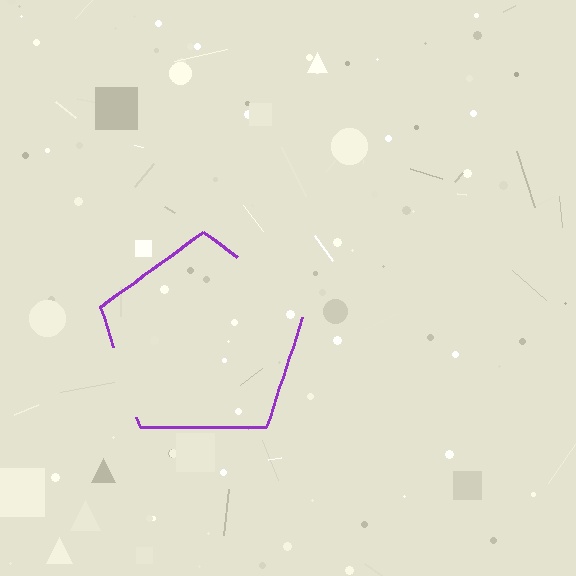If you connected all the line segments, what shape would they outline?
They would outline a pentagon.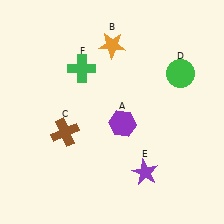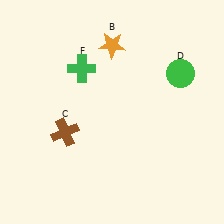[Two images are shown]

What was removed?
The purple hexagon (A), the purple star (E) were removed in Image 2.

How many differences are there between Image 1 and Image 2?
There are 2 differences between the two images.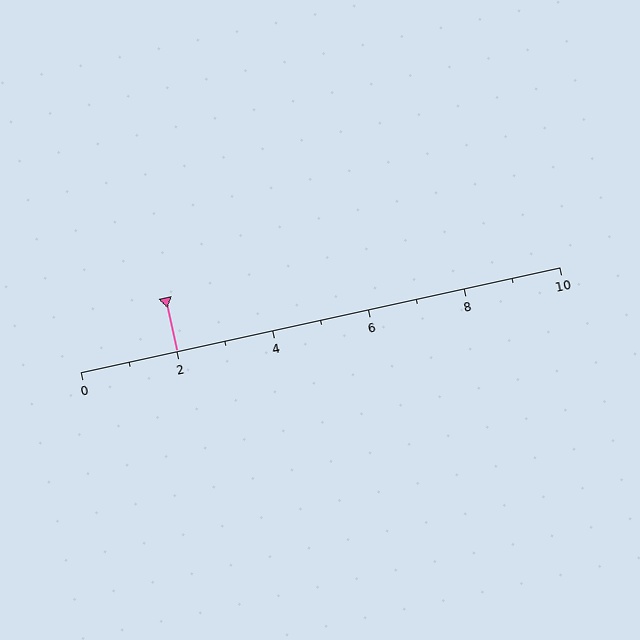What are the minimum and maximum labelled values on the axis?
The axis runs from 0 to 10.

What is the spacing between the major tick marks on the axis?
The major ticks are spaced 2 apart.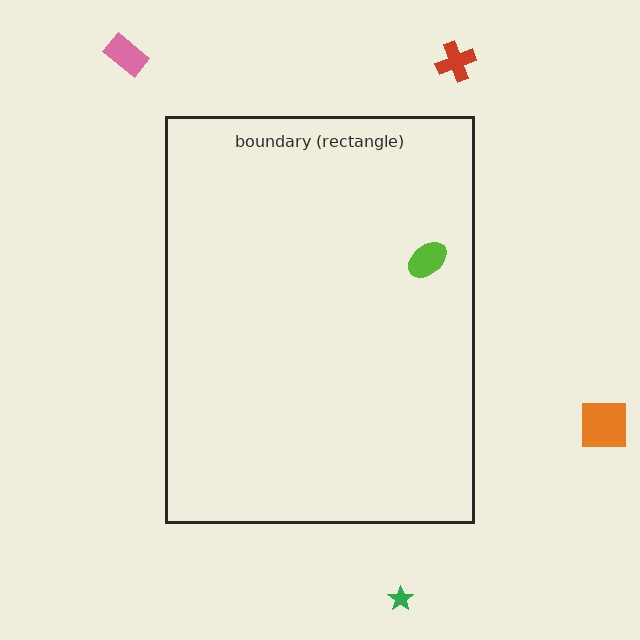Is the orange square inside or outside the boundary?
Outside.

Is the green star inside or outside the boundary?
Outside.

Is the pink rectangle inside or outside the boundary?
Outside.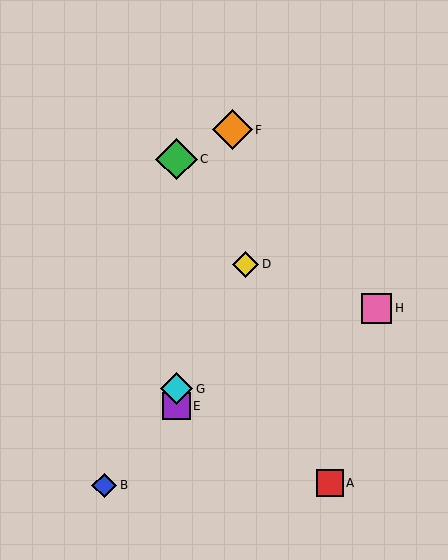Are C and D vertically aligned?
No, C is at x≈176 and D is at x≈246.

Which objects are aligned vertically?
Objects C, E, G are aligned vertically.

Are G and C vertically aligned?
Yes, both are at x≈176.